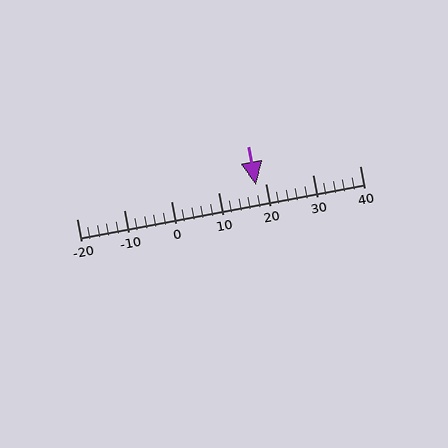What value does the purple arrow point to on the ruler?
The purple arrow points to approximately 18.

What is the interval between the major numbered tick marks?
The major tick marks are spaced 10 units apart.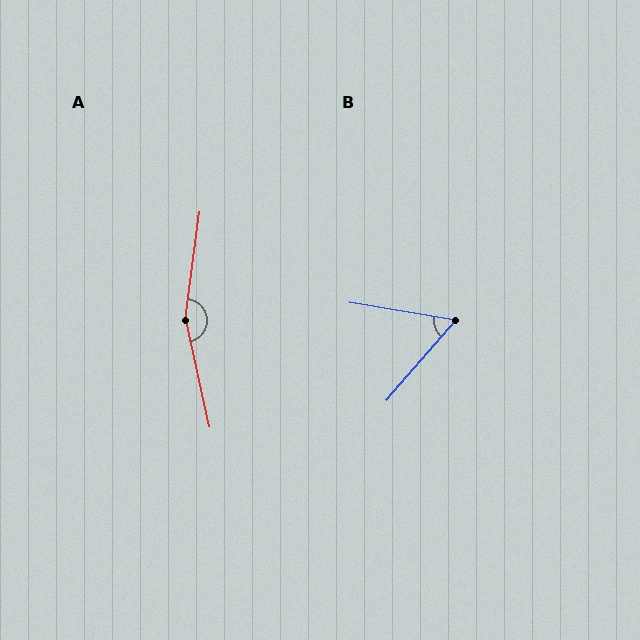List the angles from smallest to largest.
B (58°), A (160°).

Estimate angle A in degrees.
Approximately 160 degrees.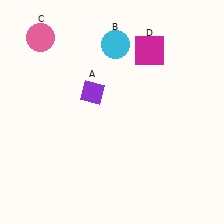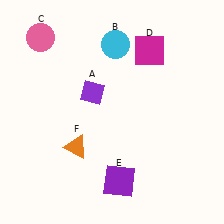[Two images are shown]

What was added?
A purple square (E), an orange triangle (F) were added in Image 2.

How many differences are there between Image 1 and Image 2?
There are 2 differences between the two images.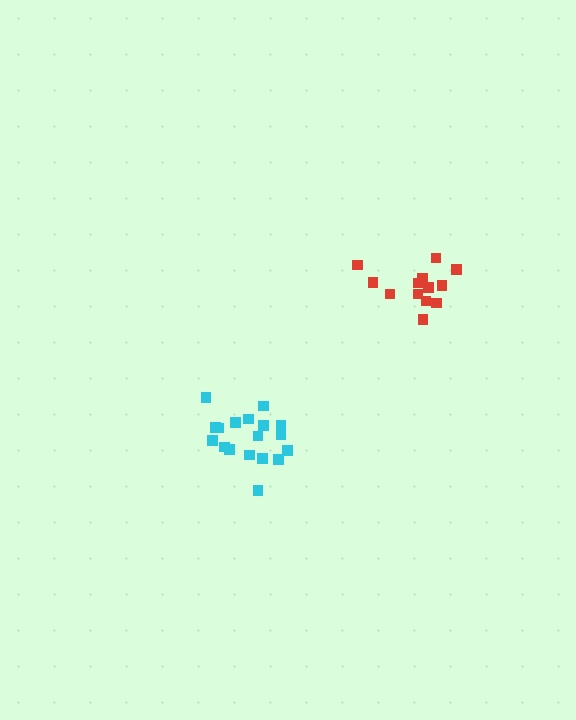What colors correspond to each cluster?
The clusters are colored: red, cyan.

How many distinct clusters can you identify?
There are 2 distinct clusters.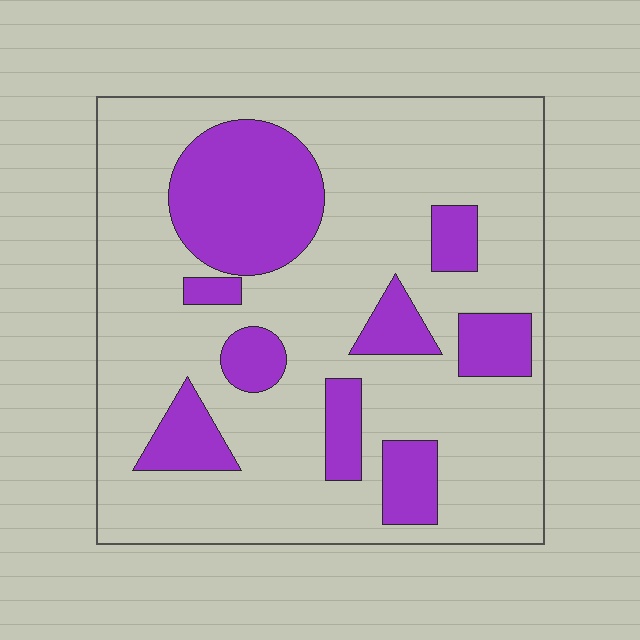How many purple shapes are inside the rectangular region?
9.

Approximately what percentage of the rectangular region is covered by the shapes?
Approximately 25%.